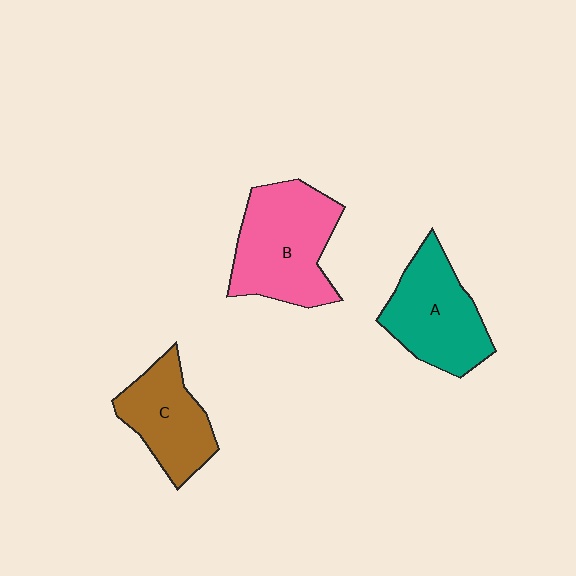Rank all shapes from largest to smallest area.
From largest to smallest: B (pink), A (teal), C (brown).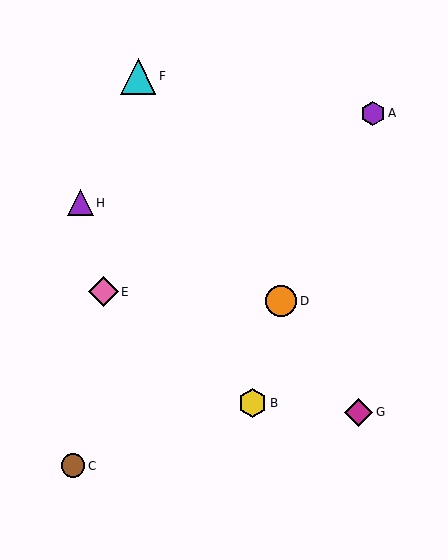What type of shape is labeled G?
Shape G is a magenta diamond.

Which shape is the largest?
The cyan triangle (labeled F) is the largest.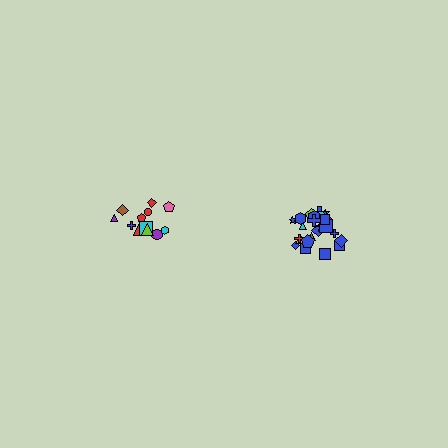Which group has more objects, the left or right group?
The right group.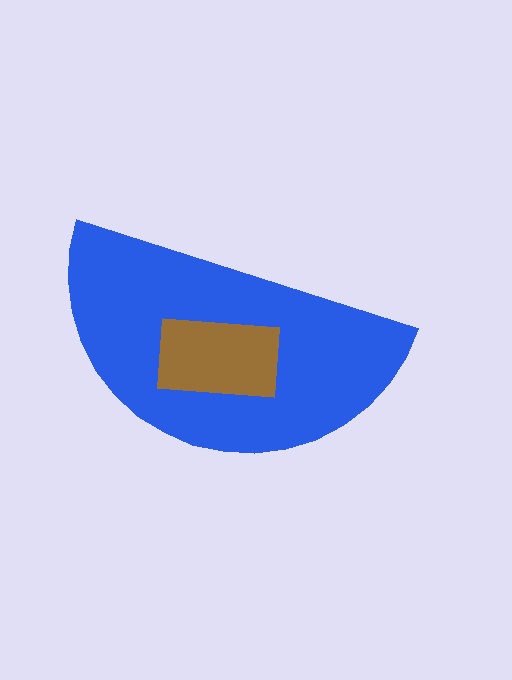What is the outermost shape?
The blue semicircle.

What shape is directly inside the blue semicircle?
The brown rectangle.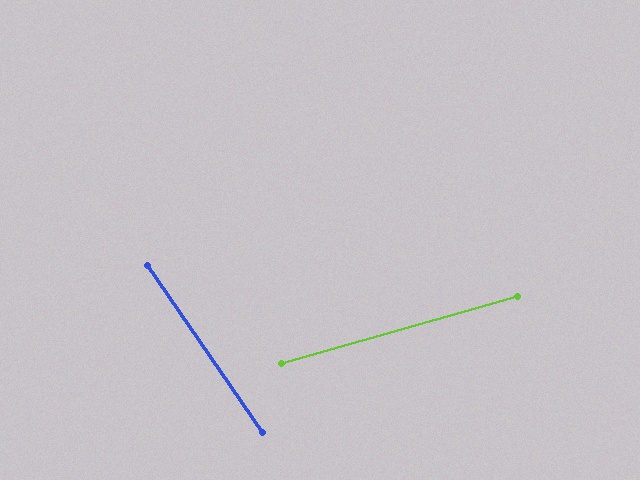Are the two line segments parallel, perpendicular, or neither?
Neither parallel nor perpendicular — they differ by about 71°.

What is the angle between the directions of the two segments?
Approximately 71 degrees.